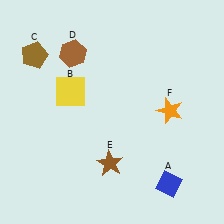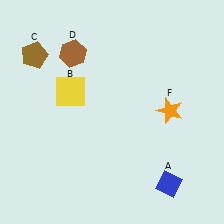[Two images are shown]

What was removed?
The brown star (E) was removed in Image 2.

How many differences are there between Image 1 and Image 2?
There is 1 difference between the two images.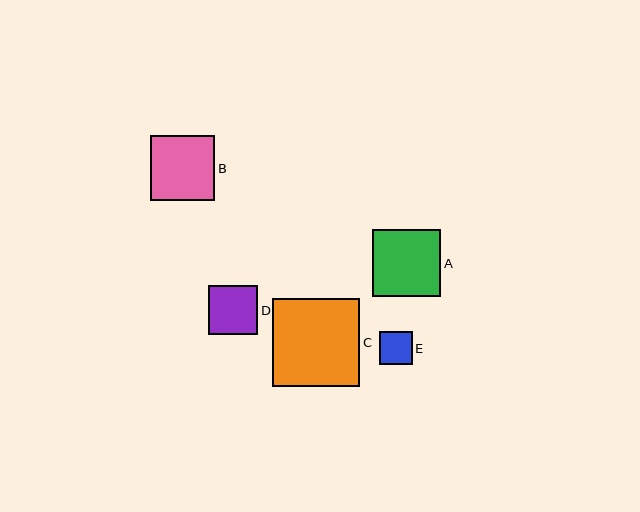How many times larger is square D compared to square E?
Square D is approximately 1.5 times the size of square E.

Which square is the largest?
Square C is the largest with a size of approximately 87 pixels.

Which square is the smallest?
Square E is the smallest with a size of approximately 33 pixels.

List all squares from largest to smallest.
From largest to smallest: C, A, B, D, E.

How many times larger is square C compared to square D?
Square C is approximately 1.8 times the size of square D.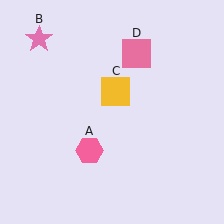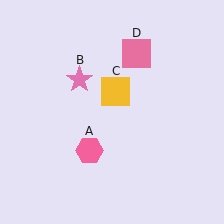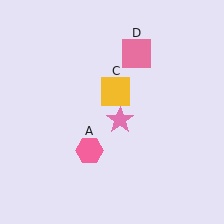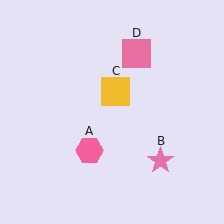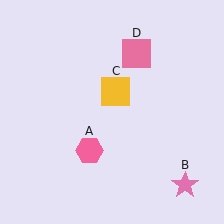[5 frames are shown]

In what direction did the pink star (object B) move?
The pink star (object B) moved down and to the right.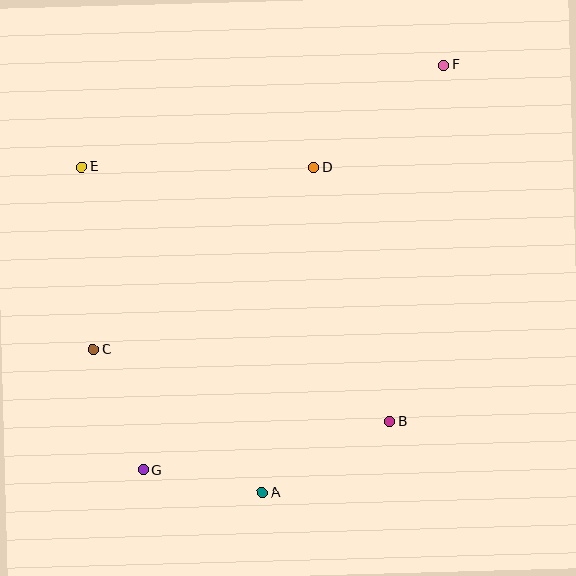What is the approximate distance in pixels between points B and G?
The distance between B and G is approximately 251 pixels.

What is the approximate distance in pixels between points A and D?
The distance between A and D is approximately 329 pixels.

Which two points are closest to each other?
Points A and G are closest to each other.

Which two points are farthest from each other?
Points F and G are farthest from each other.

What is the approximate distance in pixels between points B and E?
The distance between B and E is approximately 400 pixels.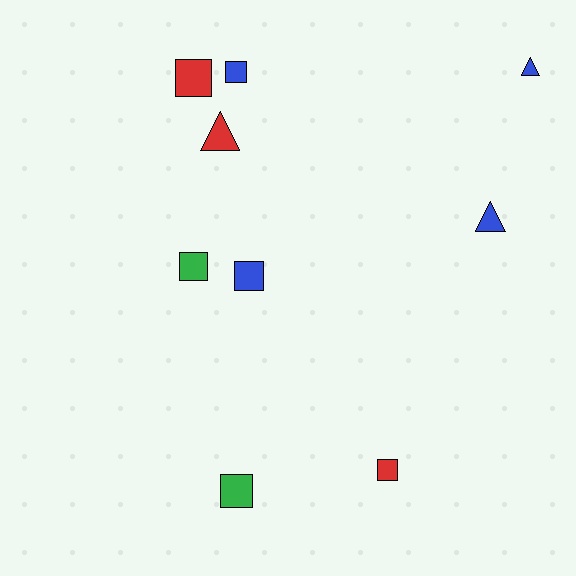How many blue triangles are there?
There are 2 blue triangles.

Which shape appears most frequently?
Square, with 6 objects.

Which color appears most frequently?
Blue, with 4 objects.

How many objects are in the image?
There are 9 objects.